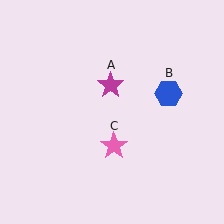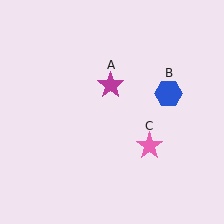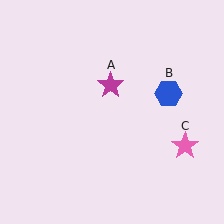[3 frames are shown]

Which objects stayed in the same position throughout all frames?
Magenta star (object A) and blue hexagon (object B) remained stationary.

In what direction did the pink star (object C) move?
The pink star (object C) moved right.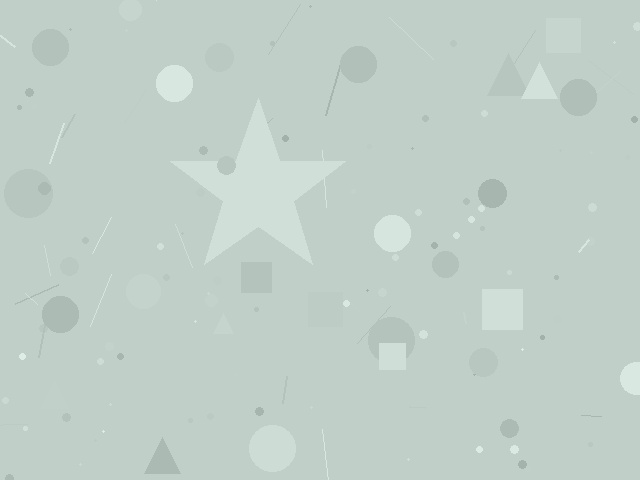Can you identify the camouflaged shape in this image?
The camouflaged shape is a star.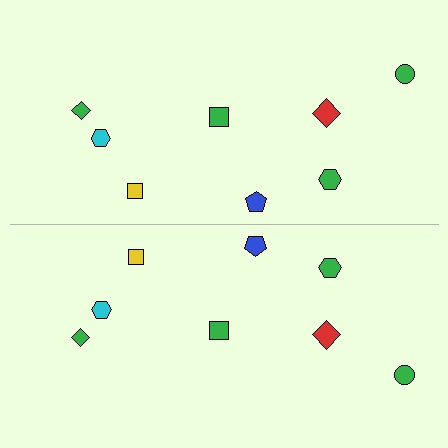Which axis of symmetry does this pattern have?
The pattern has a horizontal axis of symmetry running through the center of the image.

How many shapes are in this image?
There are 16 shapes in this image.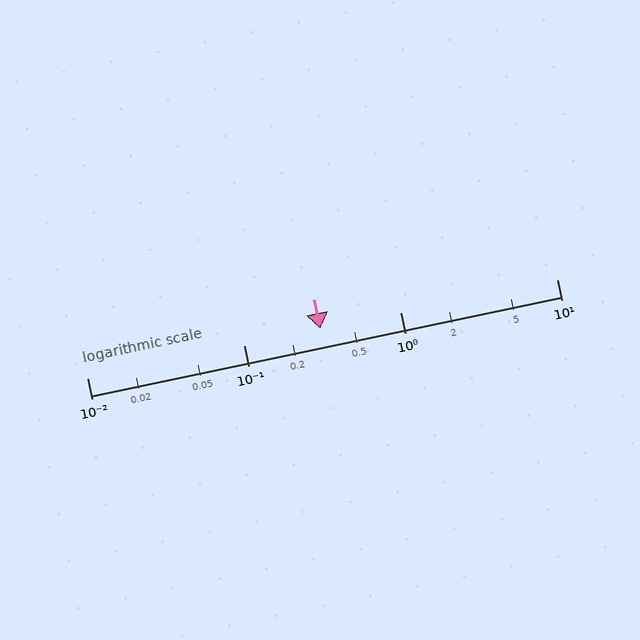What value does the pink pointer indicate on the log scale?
The pointer indicates approximately 0.31.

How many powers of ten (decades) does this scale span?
The scale spans 3 decades, from 0.01 to 10.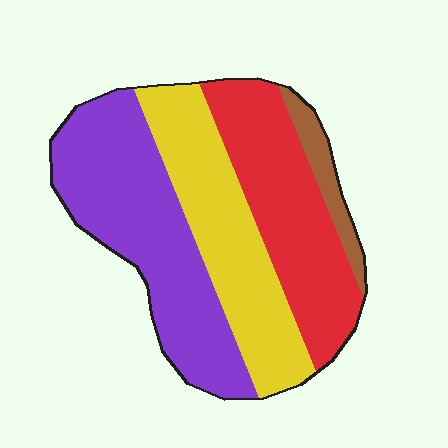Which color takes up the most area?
Purple, at roughly 35%.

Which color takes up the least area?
Brown, at roughly 5%.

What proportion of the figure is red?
Red takes up about one quarter (1/4) of the figure.